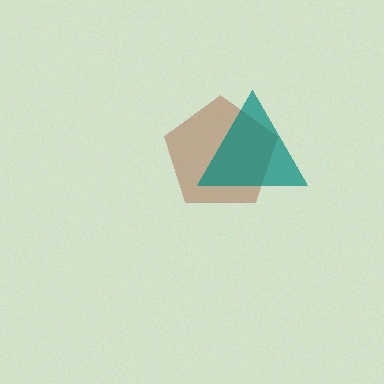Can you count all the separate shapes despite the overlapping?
Yes, there are 2 separate shapes.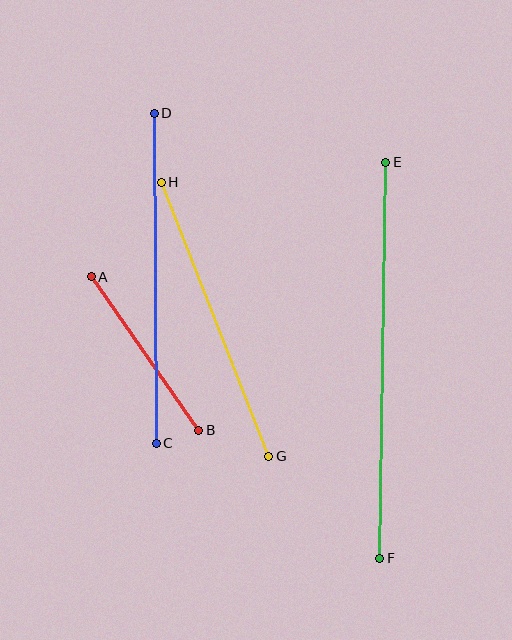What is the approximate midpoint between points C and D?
The midpoint is at approximately (155, 278) pixels.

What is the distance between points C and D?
The distance is approximately 330 pixels.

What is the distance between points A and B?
The distance is approximately 187 pixels.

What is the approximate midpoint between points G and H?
The midpoint is at approximately (215, 319) pixels.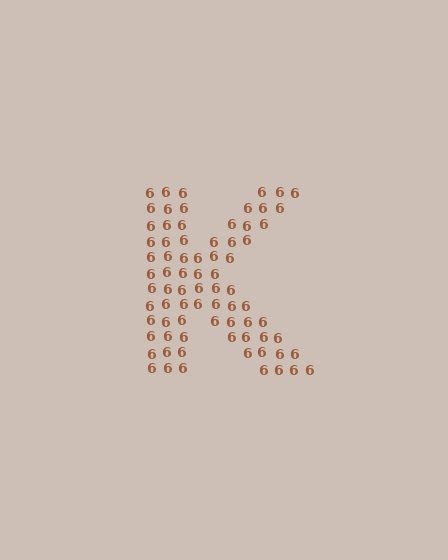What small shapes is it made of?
It is made of small digit 6's.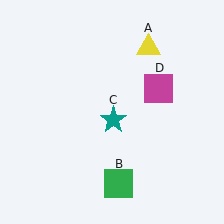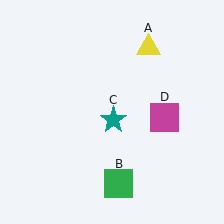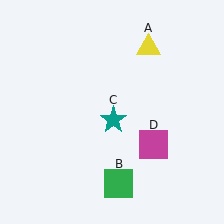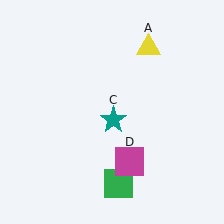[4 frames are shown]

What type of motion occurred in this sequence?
The magenta square (object D) rotated clockwise around the center of the scene.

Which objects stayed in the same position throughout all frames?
Yellow triangle (object A) and green square (object B) and teal star (object C) remained stationary.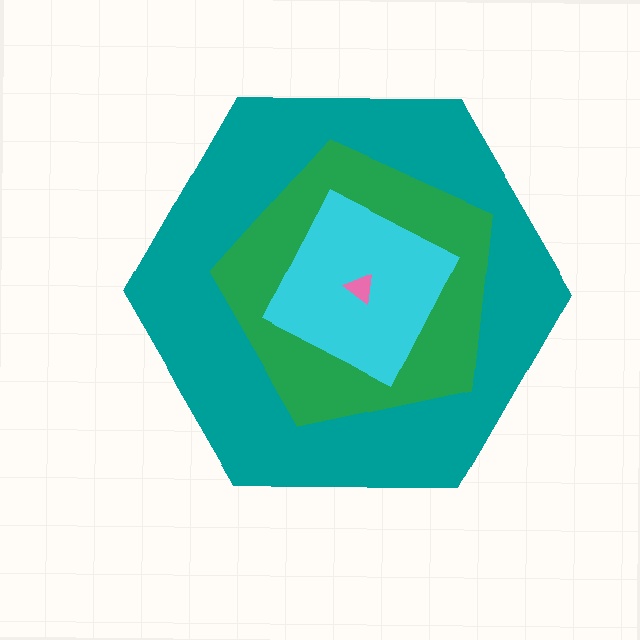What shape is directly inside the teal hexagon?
The green pentagon.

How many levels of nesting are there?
4.